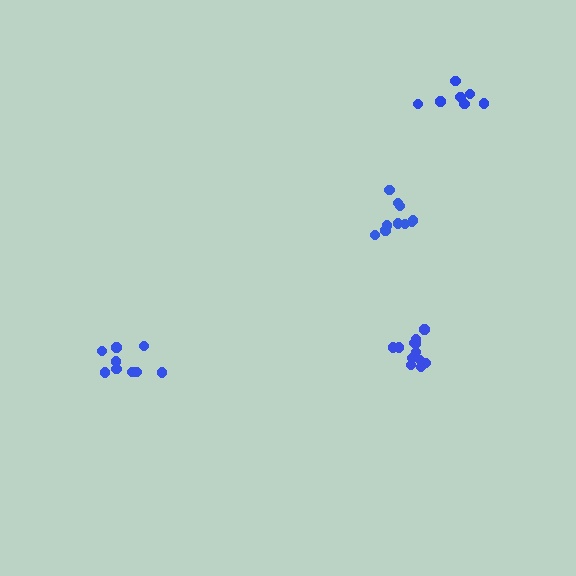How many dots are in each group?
Group 1: 7 dots, Group 2: 10 dots, Group 3: 9 dots, Group 4: 12 dots (38 total).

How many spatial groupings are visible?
There are 4 spatial groupings.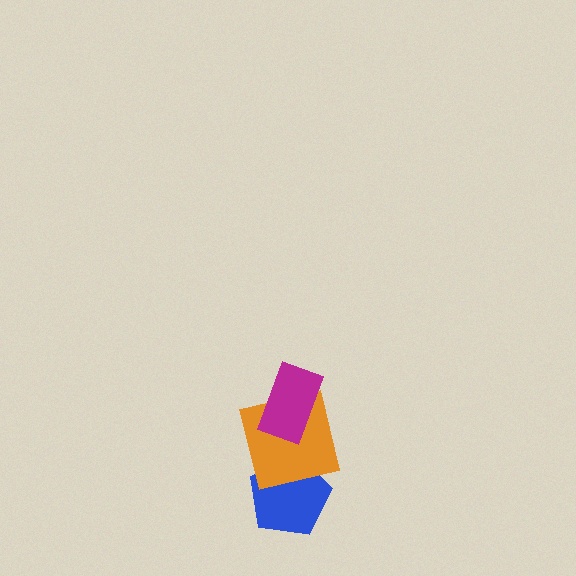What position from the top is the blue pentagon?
The blue pentagon is 3rd from the top.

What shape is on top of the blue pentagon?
The orange square is on top of the blue pentagon.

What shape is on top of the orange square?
The magenta rectangle is on top of the orange square.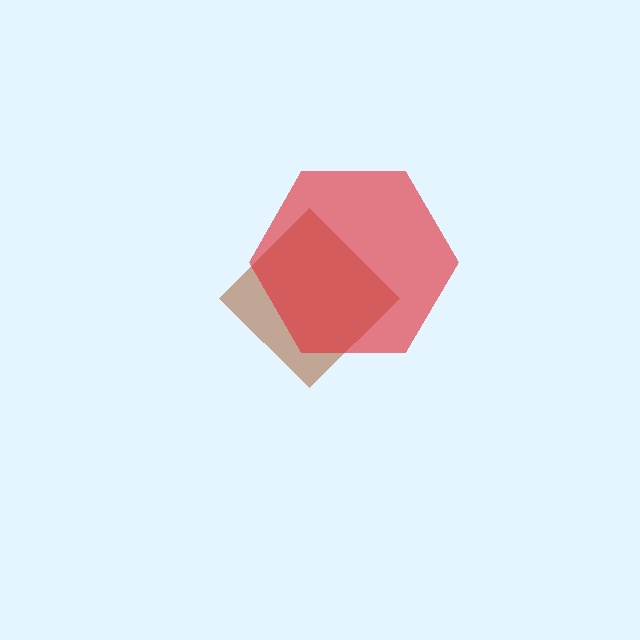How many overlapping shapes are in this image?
There are 2 overlapping shapes in the image.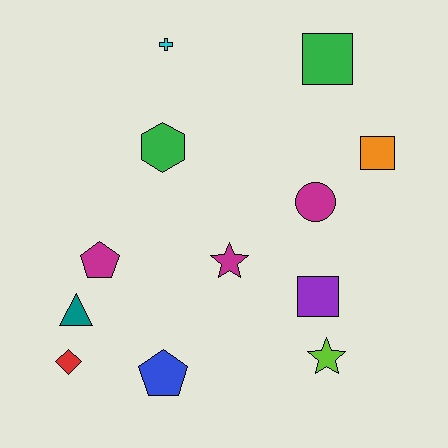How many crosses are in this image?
There is 1 cross.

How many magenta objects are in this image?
There are 3 magenta objects.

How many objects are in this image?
There are 12 objects.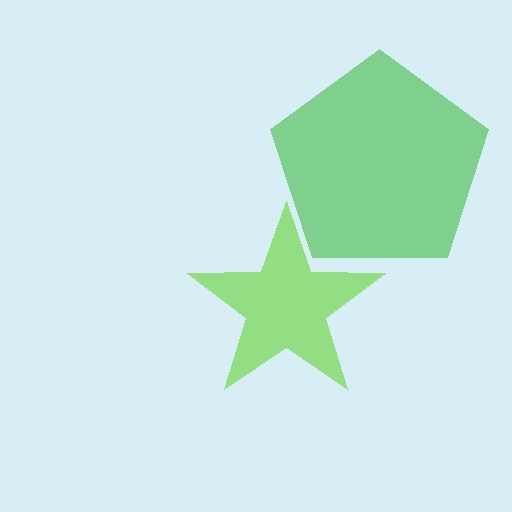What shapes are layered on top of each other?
The layered shapes are: a lime star, a green pentagon.